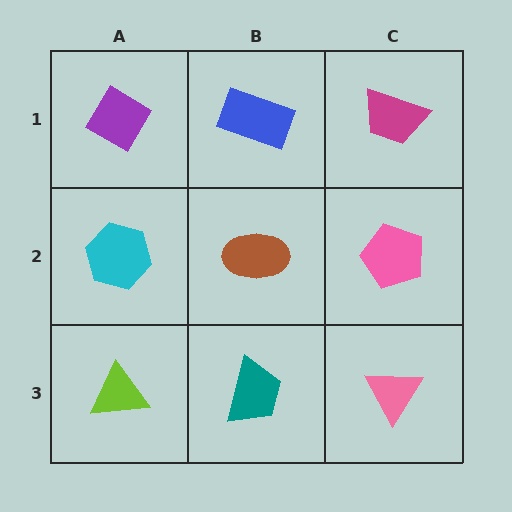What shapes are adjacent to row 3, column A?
A cyan hexagon (row 2, column A), a teal trapezoid (row 3, column B).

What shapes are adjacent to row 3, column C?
A pink pentagon (row 2, column C), a teal trapezoid (row 3, column B).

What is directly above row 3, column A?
A cyan hexagon.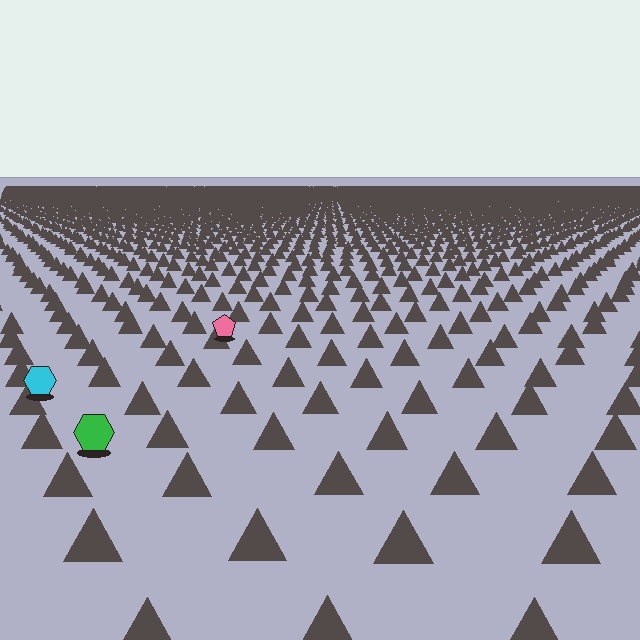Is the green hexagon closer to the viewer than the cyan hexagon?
Yes. The green hexagon is closer — you can tell from the texture gradient: the ground texture is coarser near it.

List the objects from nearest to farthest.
From nearest to farthest: the green hexagon, the cyan hexagon, the pink pentagon.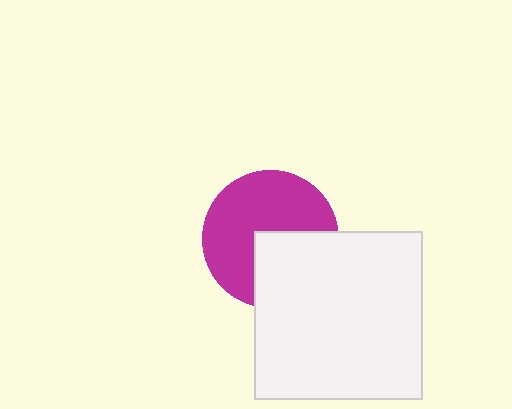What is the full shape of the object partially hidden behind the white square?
The partially hidden object is a magenta circle.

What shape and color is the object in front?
The object in front is a white square.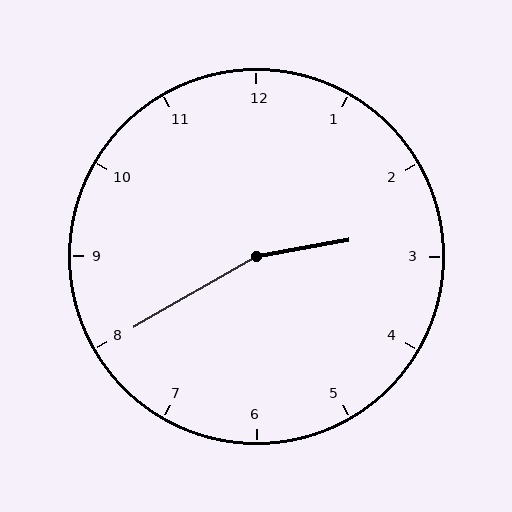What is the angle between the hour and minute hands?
Approximately 160 degrees.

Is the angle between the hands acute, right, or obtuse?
It is obtuse.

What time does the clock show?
2:40.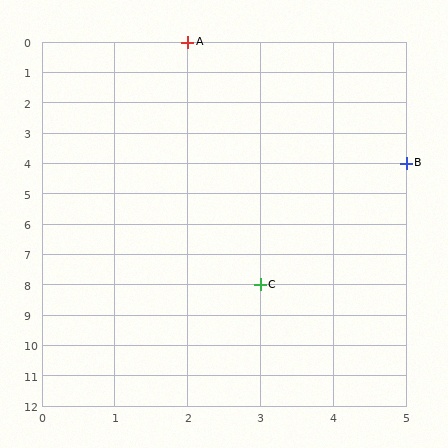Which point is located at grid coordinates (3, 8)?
Point C is at (3, 8).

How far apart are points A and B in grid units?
Points A and B are 3 columns and 4 rows apart (about 5.0 grid units diagonally).